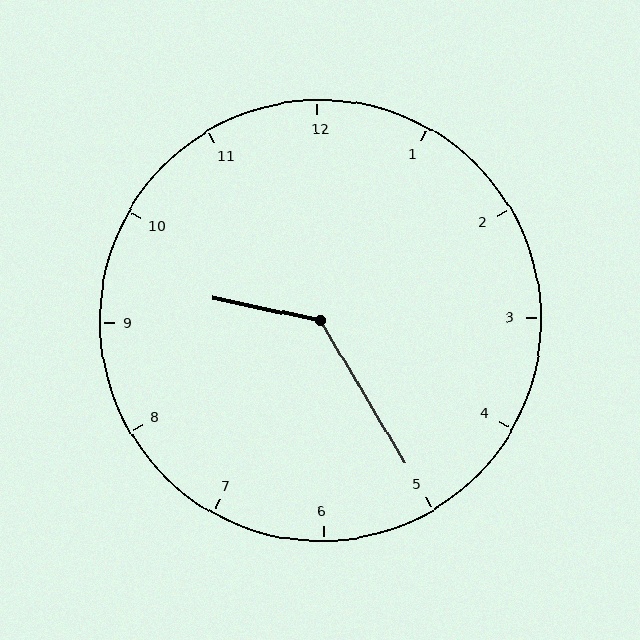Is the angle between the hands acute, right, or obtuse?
It is obtuse.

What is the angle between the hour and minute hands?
Approximately 132 degrees.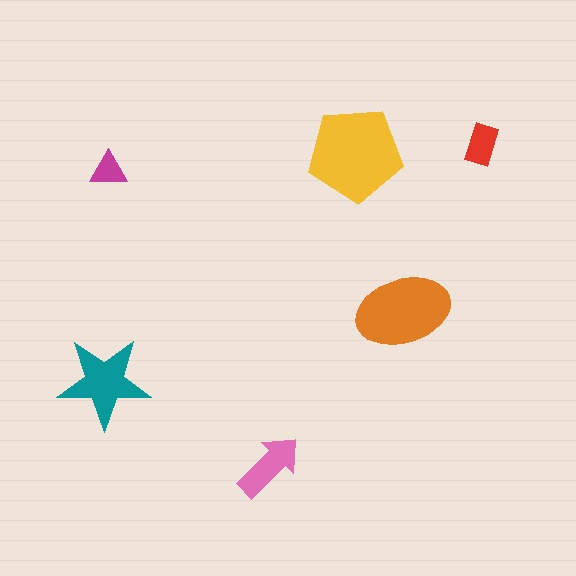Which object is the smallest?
The magenta triangle.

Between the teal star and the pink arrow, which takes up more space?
The teal star.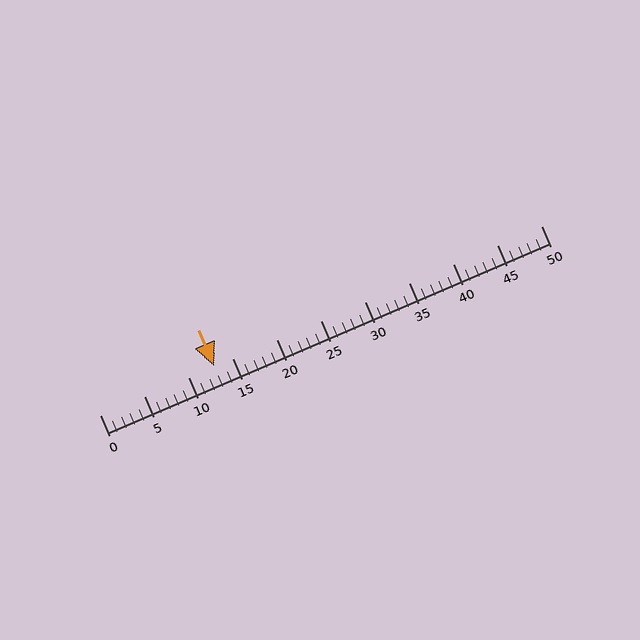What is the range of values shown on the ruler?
The ruler shows values from 0 to 50.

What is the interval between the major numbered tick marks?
The major tick marks are spaced 5 units apart.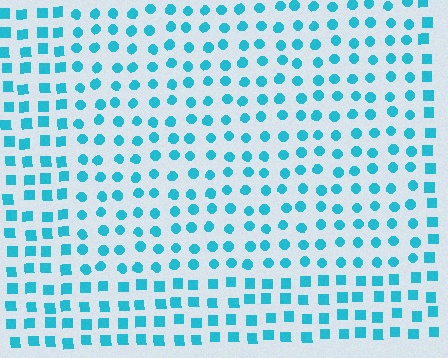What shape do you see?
I see a rectangle.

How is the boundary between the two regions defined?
The boundary is defined by a change in element shape: circles inside vs. squares outside. All elements share the same color and spacing.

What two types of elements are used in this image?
The image uses circles inside the rectangle region and squares outside it.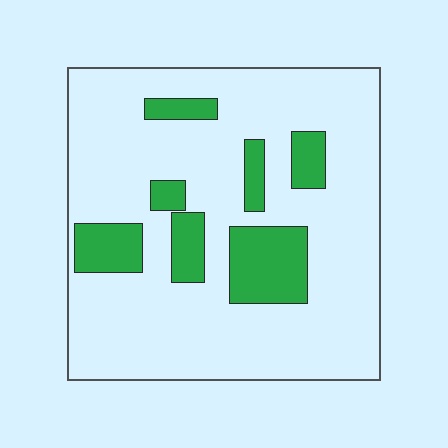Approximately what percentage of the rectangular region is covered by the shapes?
Approximately 20%.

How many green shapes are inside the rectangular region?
7.